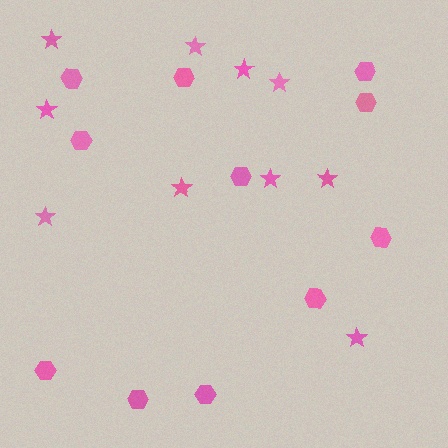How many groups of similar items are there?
There are 2 groups: one group of hexagons (11) and one group of stars (10).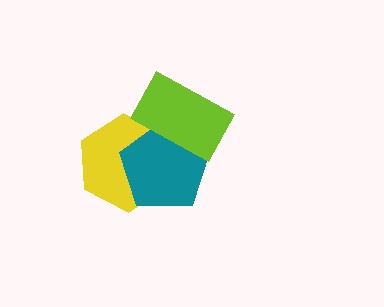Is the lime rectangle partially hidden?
No, no other shape covers it.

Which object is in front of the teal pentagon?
The lime rectangle is in front of the teal pentagon.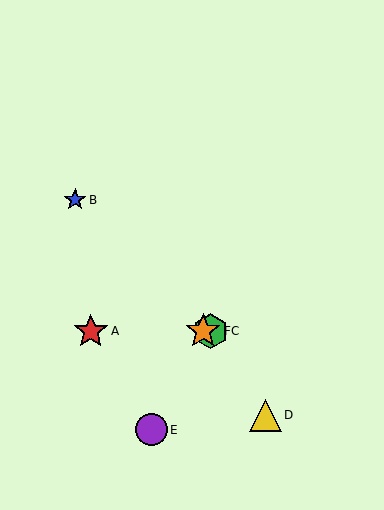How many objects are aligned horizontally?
3 objects (A, C, F) are aligned horizontally.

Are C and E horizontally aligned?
No, C is at y≈331 and E is at y≈430.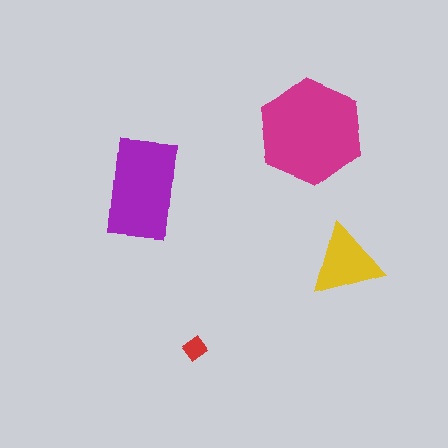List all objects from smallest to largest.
The red diamond, the yellow triangle, the purple rectangle, the magenta hexagon.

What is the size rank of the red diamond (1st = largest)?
4th.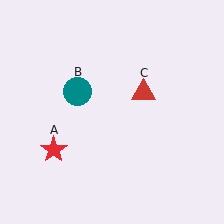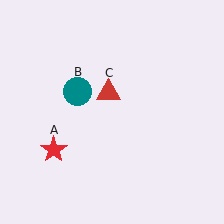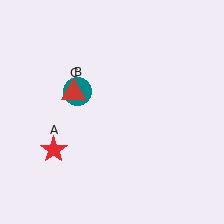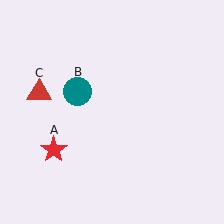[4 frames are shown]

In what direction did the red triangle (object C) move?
The red triangle (object C) moved left.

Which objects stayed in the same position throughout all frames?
Red star (object A) and teal circle (object B) remained stationary.